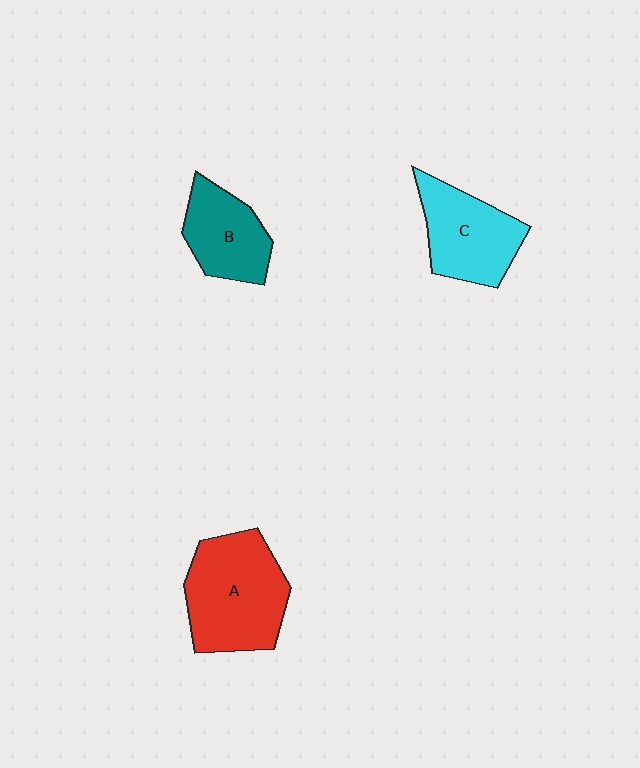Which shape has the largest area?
Shape A (red).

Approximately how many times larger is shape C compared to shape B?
Approximately 1.2 times.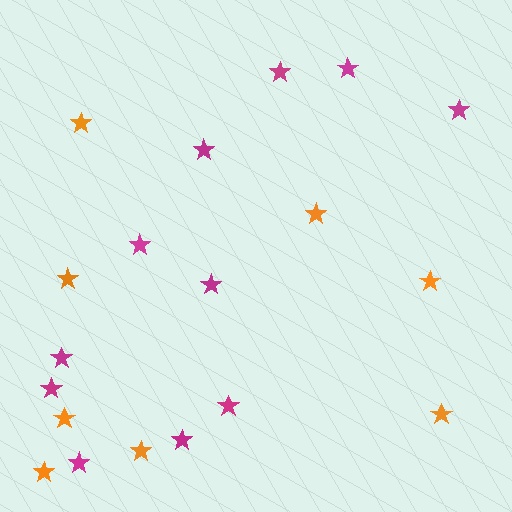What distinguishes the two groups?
There are 2 groups: one group of orange stars (8) and one group of magenta stars (11).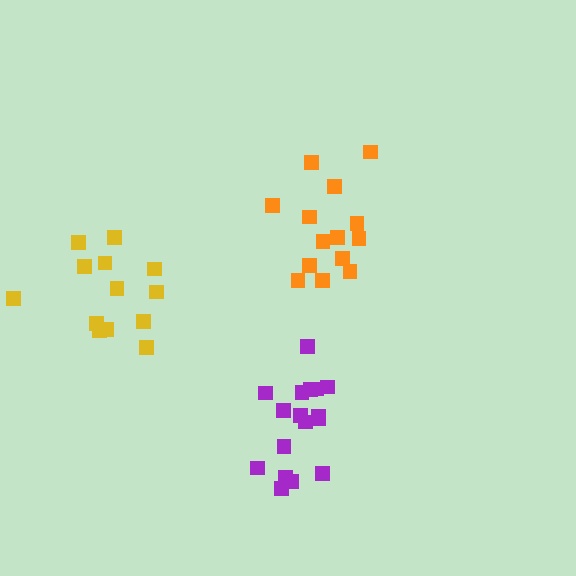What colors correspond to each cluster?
The clusters are colored: orange, purple, yellow.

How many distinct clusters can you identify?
There are 3 distinct clusters.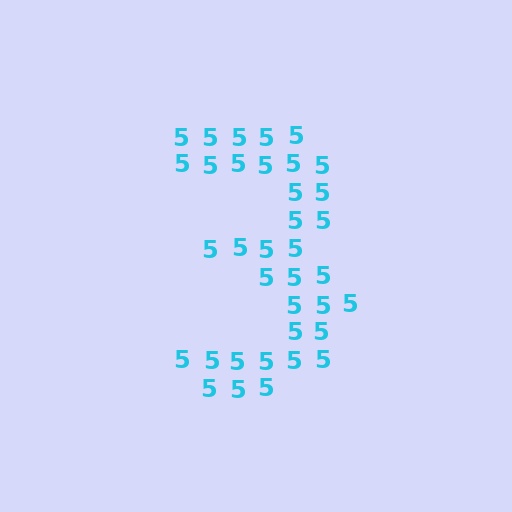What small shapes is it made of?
It is made of small digit 5's.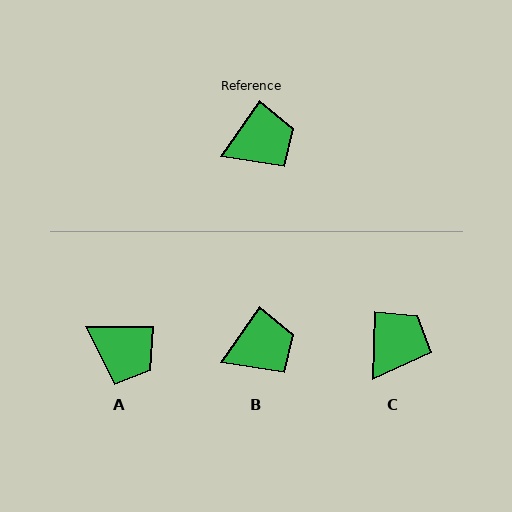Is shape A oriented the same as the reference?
No, it is off by about 55 degrees.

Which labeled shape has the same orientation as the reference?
B.